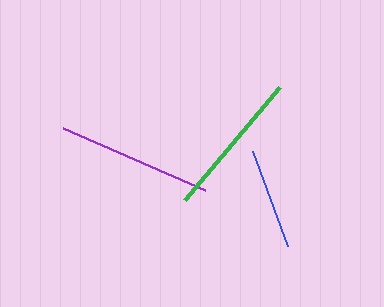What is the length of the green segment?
The green segment is approximately 148 pixels long.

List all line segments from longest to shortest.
From longest to shortest: purple, green, blue.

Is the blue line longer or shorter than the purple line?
The purple line is longer than the blue line.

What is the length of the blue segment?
The blue segment is approximately 101 pixels long.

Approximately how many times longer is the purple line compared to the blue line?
The purple line is approximately 1.5 times the length of the blue line.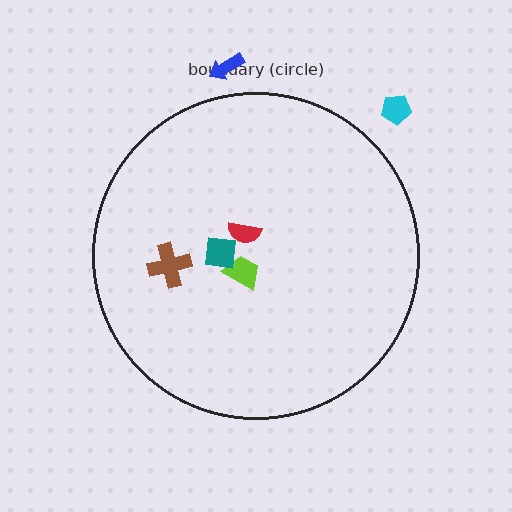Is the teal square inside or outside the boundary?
Inside.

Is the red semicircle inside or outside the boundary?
Inside.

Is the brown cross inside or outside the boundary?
Inside.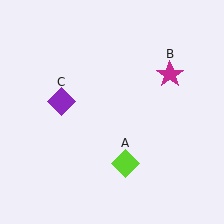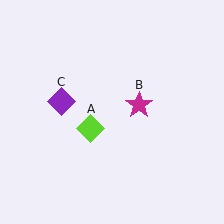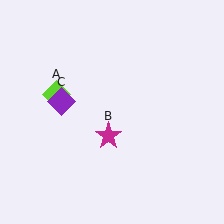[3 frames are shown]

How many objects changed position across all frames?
2 objects changed position: lime diamond (object A), magenta star (object B).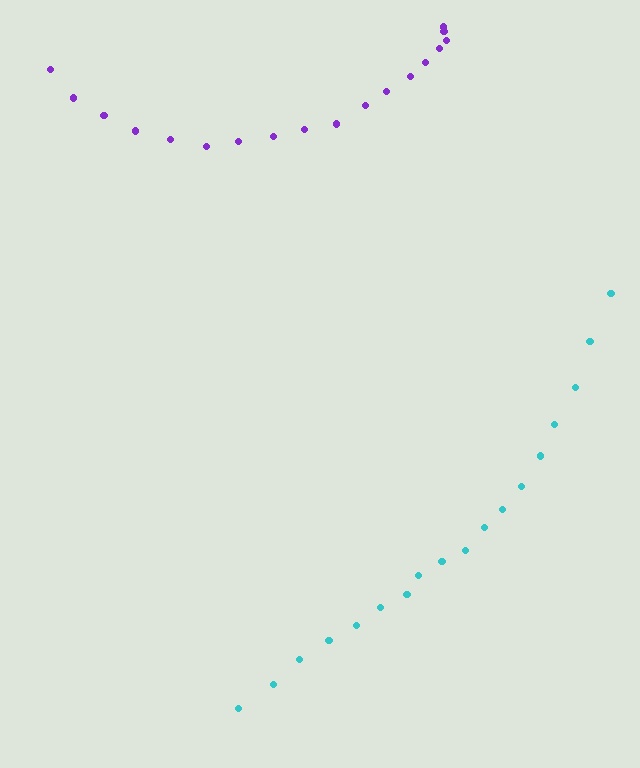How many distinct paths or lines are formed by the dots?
There are 2 distinct paths.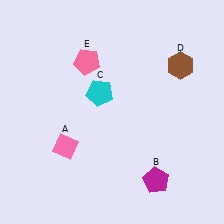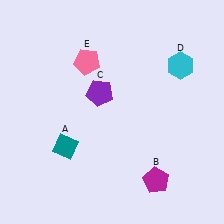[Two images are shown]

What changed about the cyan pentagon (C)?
In Image 1, C is cyan. In Image 2, it changed to purple.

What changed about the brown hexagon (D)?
In Image 1, D is brown. In Image 2, it changed to cyan.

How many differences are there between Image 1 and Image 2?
There are 3 differences between the two images.